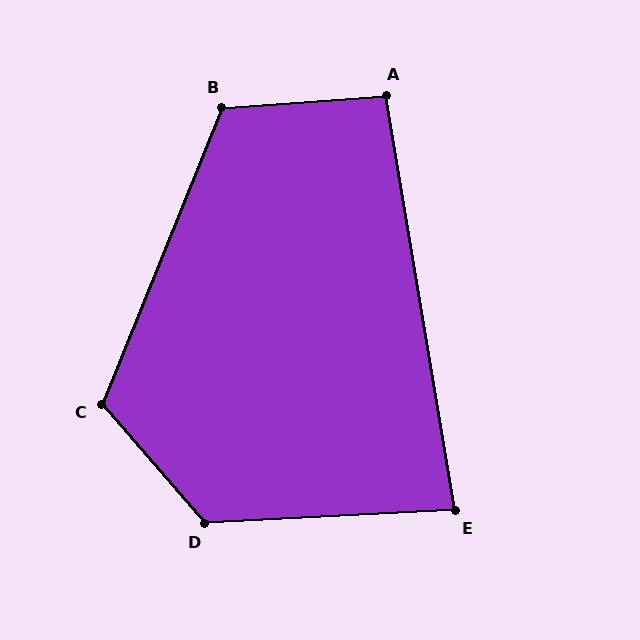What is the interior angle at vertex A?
Approximately 95 degrees (obtuse).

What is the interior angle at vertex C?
Approximately 117 degrees (obtuse).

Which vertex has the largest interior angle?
D, at approximately 128 degrees.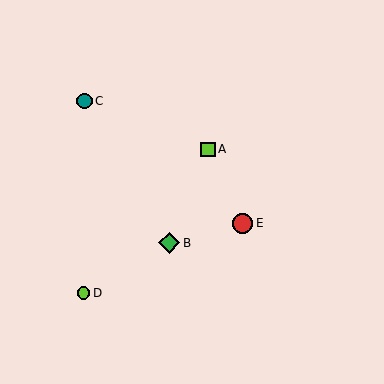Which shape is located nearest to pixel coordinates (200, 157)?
The lime square (labeled A) at (208, 149) is nearest to that location.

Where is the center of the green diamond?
The center of the green diamond is at (169, 243).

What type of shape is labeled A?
Shape A is a lime square.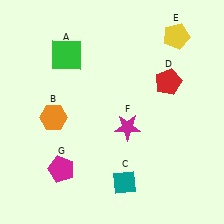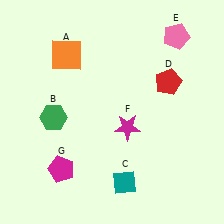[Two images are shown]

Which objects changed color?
A changed from green to orange. B changed from orange to green. E changed from yellow to pink.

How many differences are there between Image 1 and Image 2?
There are 3 differences between the two images.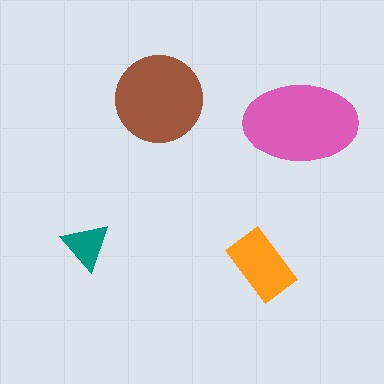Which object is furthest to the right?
The pink ellipse is rightmost.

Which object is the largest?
The pink ellipse.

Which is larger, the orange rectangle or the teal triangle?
The orange rectangle.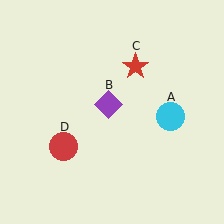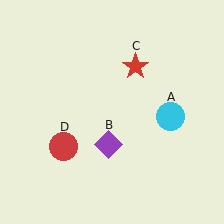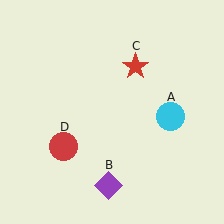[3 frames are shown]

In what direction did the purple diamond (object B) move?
The purple diamond (object B) moved down.